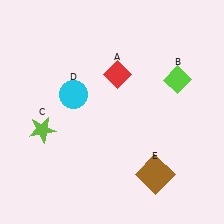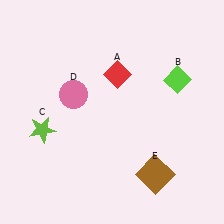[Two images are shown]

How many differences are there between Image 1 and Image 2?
There is 1 difference between the two images.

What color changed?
The circle (D) changed from cyan in Image 1 to pink in Image 2.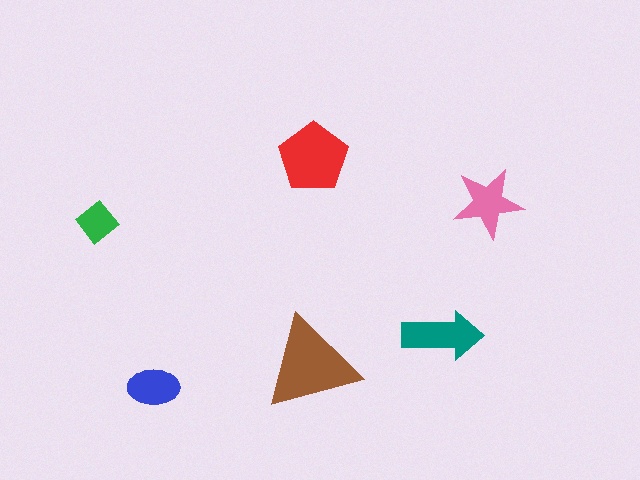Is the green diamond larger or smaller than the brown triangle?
Smaller.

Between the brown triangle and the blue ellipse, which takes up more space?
The brown triangle.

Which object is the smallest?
The green diamond.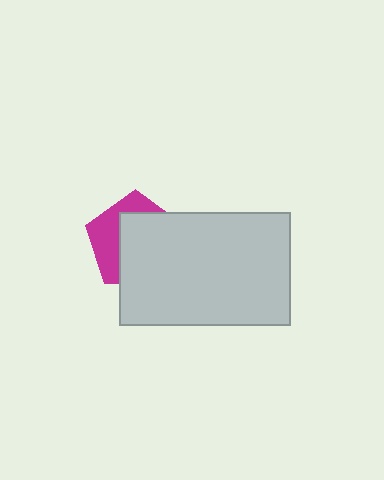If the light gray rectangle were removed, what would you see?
You would see the complete magenta pentagon.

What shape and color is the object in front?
The object in front is a light gray rectangle.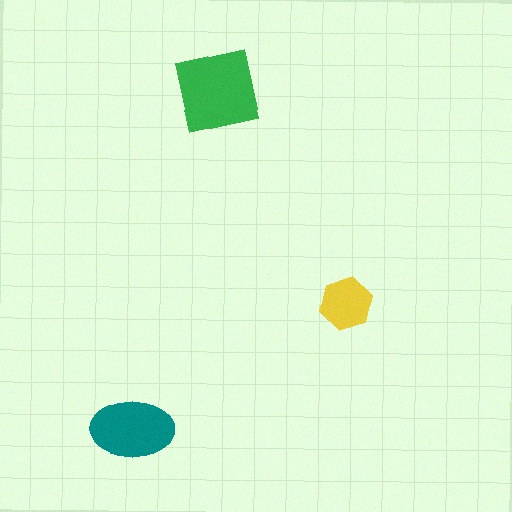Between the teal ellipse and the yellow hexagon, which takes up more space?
The teal ellipse.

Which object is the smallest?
The yellow hexagon.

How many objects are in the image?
There are 3 objects in the image.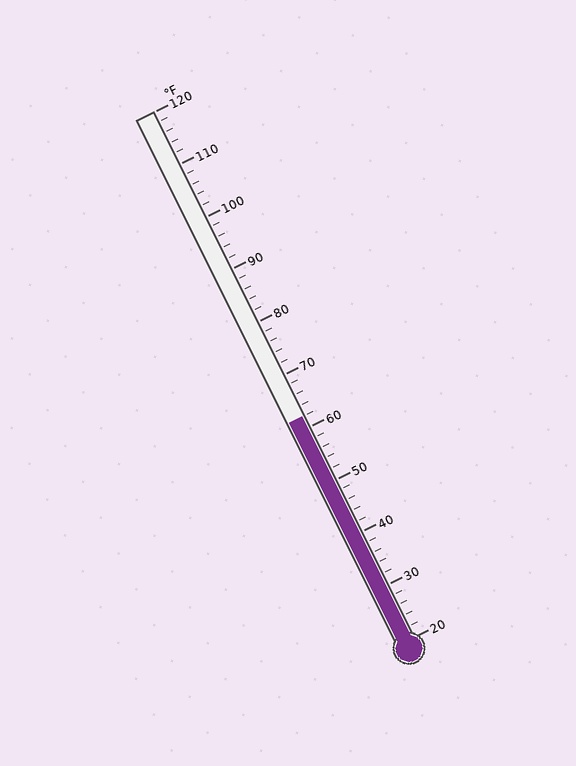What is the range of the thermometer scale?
The thermometer scale ranges from 20°F to 120°F.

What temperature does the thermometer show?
The thermometer shows approximately 62°F.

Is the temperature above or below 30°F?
The temperature is above 30°F.